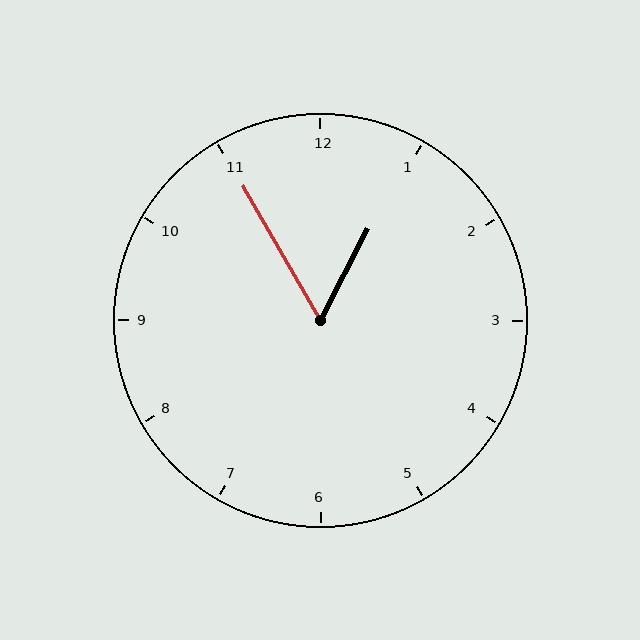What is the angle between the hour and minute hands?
Approximately 58 degrees.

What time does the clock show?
12:55.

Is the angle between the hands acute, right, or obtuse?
It is acute.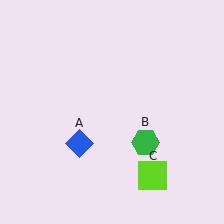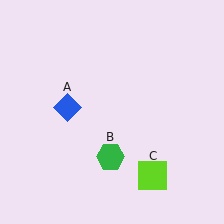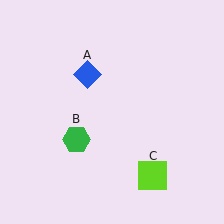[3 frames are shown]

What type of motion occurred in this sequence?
The blue diamond (object A), green hexagon (object B) rotated clockwise around the center of the scene.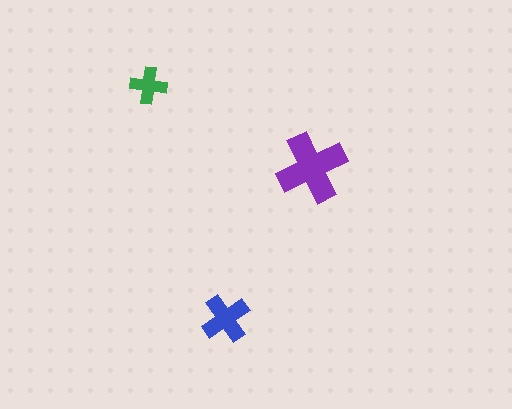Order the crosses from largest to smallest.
the purple one, the blue one, the green one.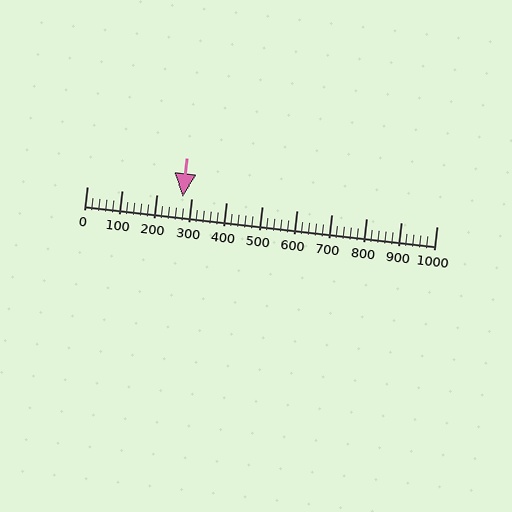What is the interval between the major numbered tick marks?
The major tick marks are spaced 100 units apart.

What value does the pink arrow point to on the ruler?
The pink arrow points to approximately 273.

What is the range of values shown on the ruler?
The ruler shows values from 0 to 1000.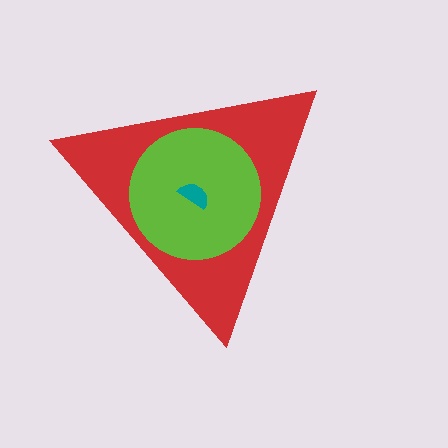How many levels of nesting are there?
3.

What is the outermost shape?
The red triangle.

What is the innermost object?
The teal semicircle.